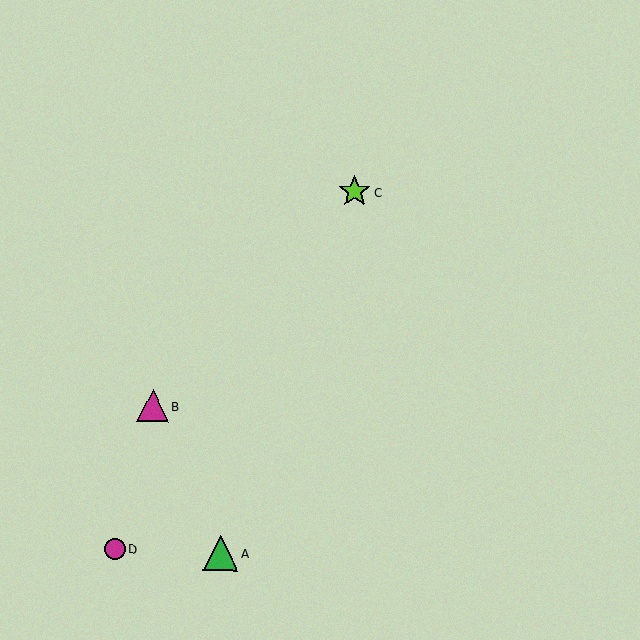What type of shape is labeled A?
Shape A is a green triangle.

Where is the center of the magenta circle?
The center of the magenta circle is at (115, 549).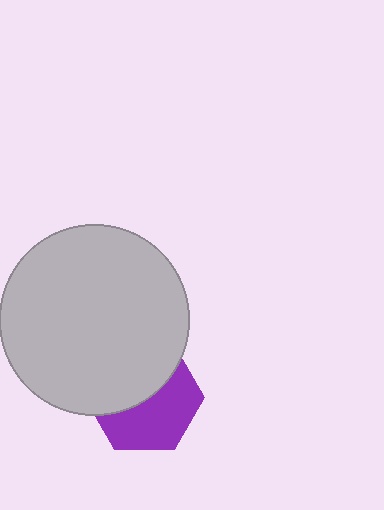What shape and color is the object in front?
The object in front is a light gray circle.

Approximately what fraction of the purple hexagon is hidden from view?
Roughly 48% of the purple hexagon is hidden behind the light gray circle.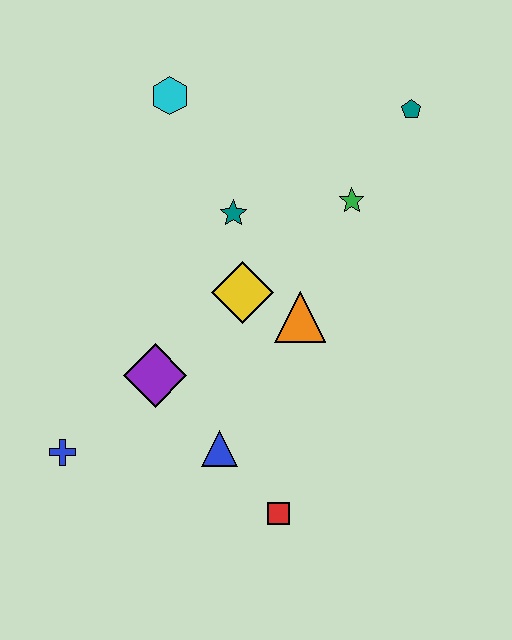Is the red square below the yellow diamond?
Yes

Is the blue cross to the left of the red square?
Yes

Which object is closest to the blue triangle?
The red square is closest to the blue triangle.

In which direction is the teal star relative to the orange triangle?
The teal star is above the orange triangle.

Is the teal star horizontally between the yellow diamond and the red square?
No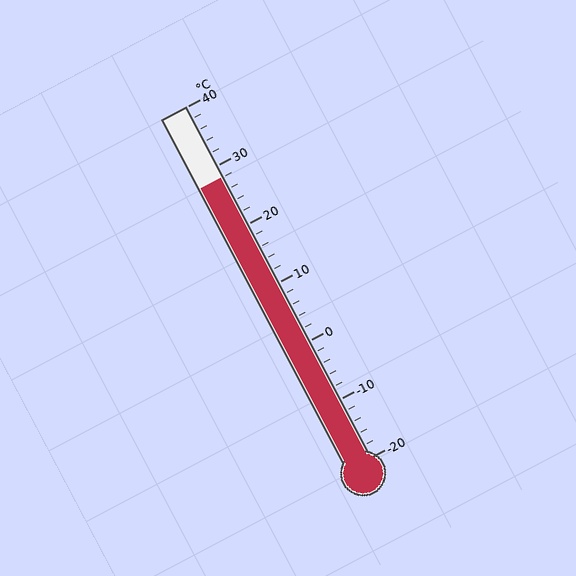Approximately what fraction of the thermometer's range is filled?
The thermometer is filled to approximately 80% of its range.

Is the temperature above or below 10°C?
The temperature is above 10°C.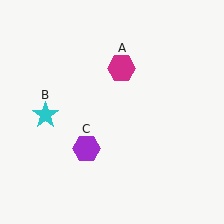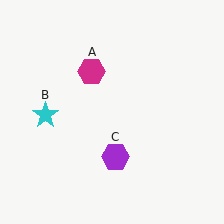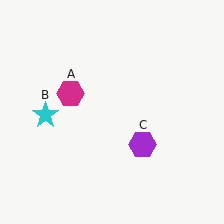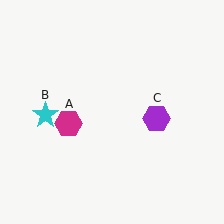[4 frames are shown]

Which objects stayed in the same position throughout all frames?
Cyan star (object B) remained stationary.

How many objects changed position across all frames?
2 objects changed position: magenta hexagon (object A), purple hexagon (object C).